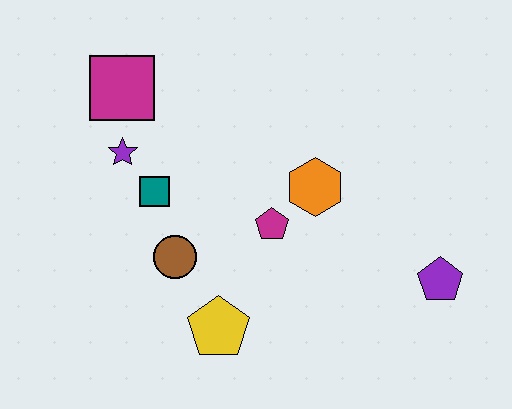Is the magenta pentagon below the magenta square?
Yes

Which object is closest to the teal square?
The purple star is closest to the teal square.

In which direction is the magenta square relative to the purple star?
The magenta square is above the purple star.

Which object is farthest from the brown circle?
The purple pentagon is farthest from the brown circle.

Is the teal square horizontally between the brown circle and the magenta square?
Yes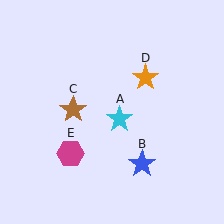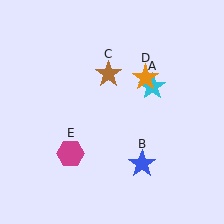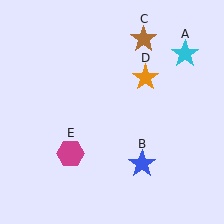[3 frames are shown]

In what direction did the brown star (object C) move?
The brown star (object C) moved up and to the right.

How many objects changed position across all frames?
2 objects changed position: cyan star (object A), brown star (object C).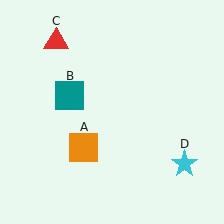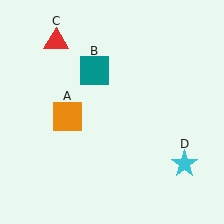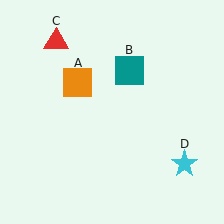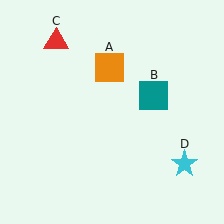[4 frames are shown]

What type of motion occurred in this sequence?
The orange square (object A), teal square (object B) rotated clockwise around the center of the scene.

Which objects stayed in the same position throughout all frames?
Red triangle (object C) and cyan star (object D) remained stationary.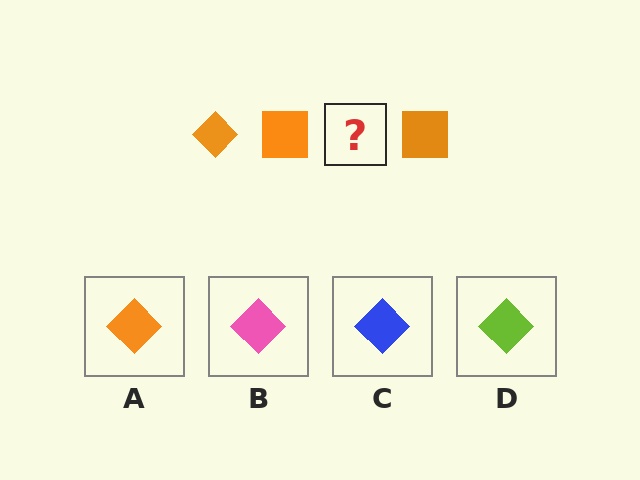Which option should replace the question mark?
Option A.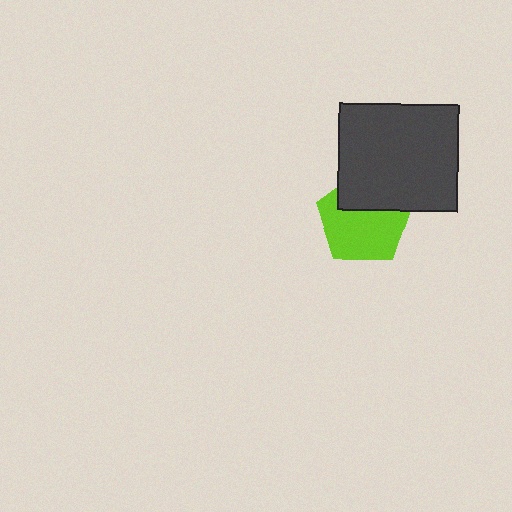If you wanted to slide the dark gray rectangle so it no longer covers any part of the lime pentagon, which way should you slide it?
Slide it up — that is the most direct way to separate the two shapes.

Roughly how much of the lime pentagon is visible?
About half of it is visible (roughly 65%).